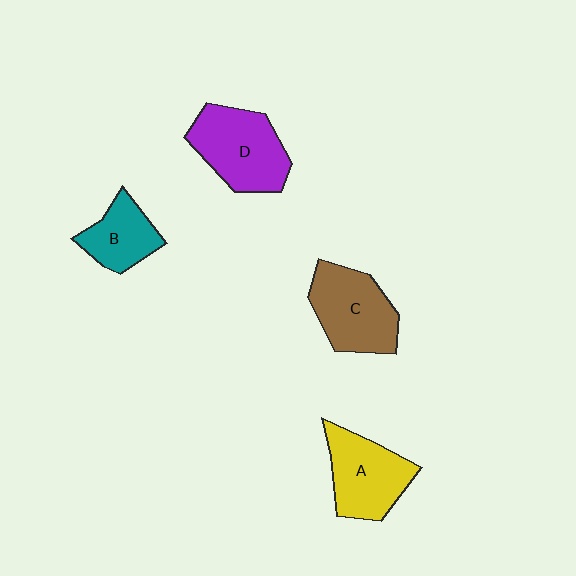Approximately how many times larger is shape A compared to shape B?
Approximately 1.4 times.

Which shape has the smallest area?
Shape B (teal).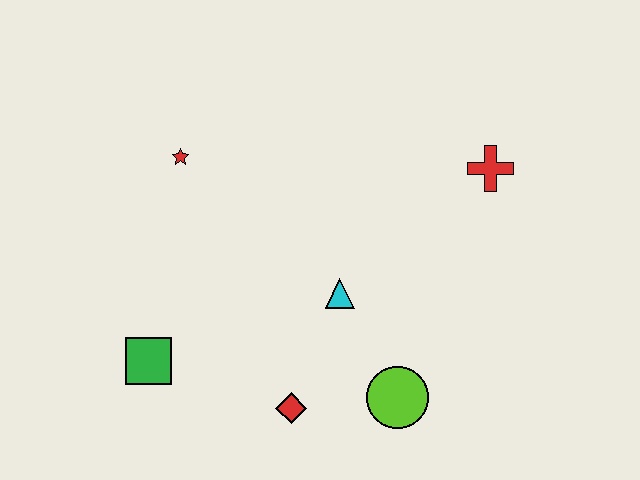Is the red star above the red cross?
Yes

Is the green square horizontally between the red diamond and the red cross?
No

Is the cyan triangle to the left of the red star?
No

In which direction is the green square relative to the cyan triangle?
The green square is to the left of the cyan triangle.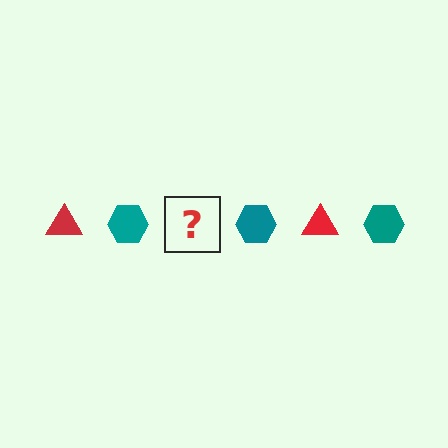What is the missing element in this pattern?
The missing element is a red triangle.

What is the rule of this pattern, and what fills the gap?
The rule is that the pattern alternates between red triangle and teal hexagon. The gap should be filled with a red triangle.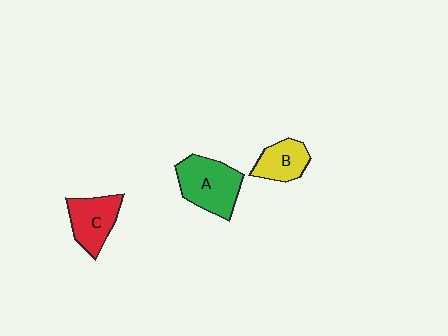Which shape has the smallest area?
Shape B (yellow).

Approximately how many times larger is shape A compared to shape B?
Approximately 1.6 times.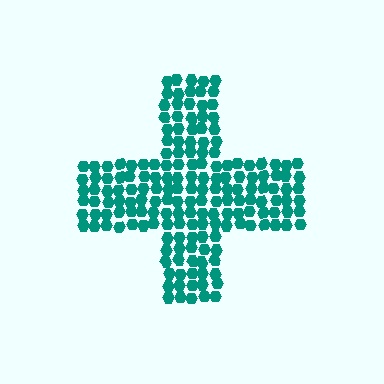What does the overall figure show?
The overall figure shows a cross.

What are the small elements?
The small elements are hexagons.